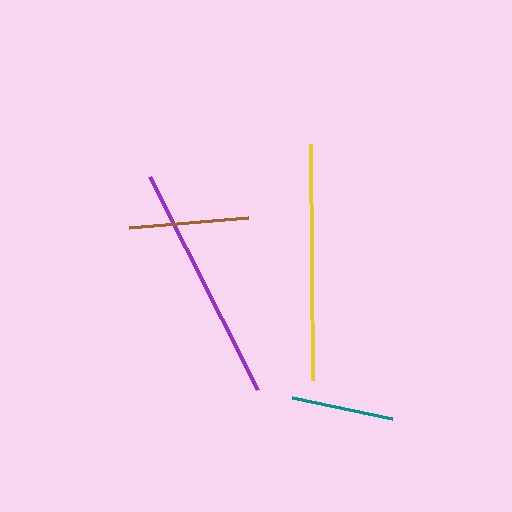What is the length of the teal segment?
The teal segment is approximately 103 pixels long.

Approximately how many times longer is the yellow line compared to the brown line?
The yellow line is approximately 2.0 times the length of the brown line.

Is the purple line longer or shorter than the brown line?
The purple line is longer than the brown line.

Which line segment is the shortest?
The teal line is the shortest at approximately 103 pixels.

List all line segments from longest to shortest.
From longest to shortest: purple, yellow, brown, teal.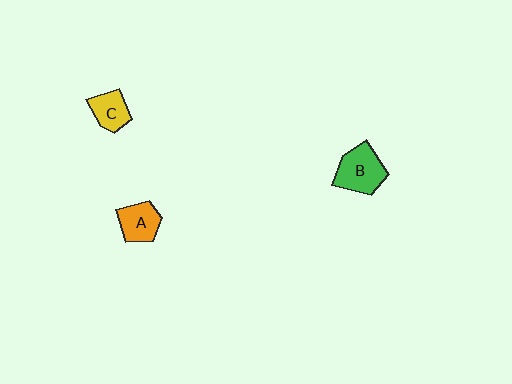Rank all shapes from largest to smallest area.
From largest to smallest: B (green), A (orange), C (yellow).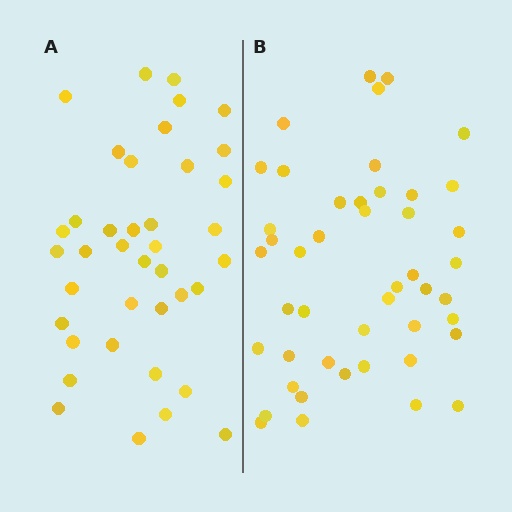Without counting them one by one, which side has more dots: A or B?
Region B (the right region) has more dots.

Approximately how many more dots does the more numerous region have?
Region B has roughly 8 or so more dots than region A.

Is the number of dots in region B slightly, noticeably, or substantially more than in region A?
Region B has only slightly more — the two regions are fairly close. The ratio is roughly 1.2 to 1.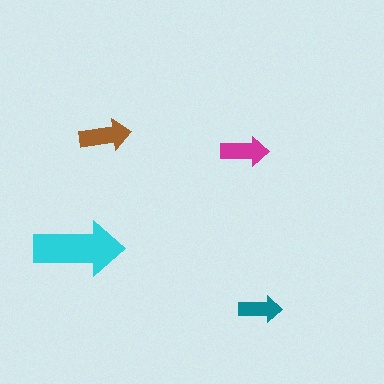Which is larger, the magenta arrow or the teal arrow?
The magenta one.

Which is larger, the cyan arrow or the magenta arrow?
The cyan one.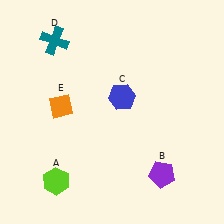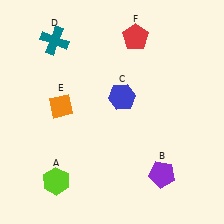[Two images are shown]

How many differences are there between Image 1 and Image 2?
There is 1 difference between the two images.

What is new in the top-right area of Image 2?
A red pentagon (F) was added in the top-right area of Image 2.